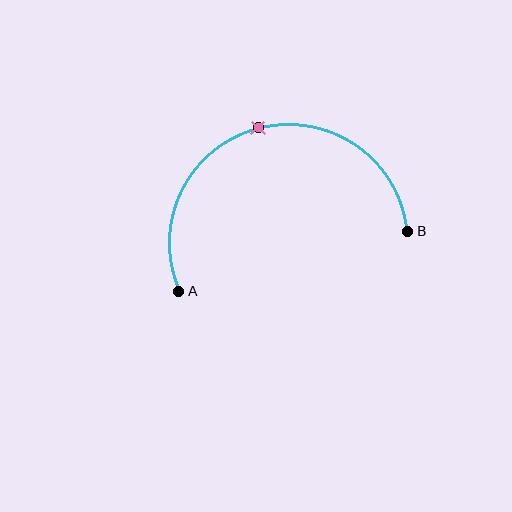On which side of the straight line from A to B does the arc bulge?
The arc bulges above the straight line connecting A and B.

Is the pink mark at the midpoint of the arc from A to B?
Yes. The pink mark lies on the arc at equal arc-length from both A and B — it is the arc midpoint.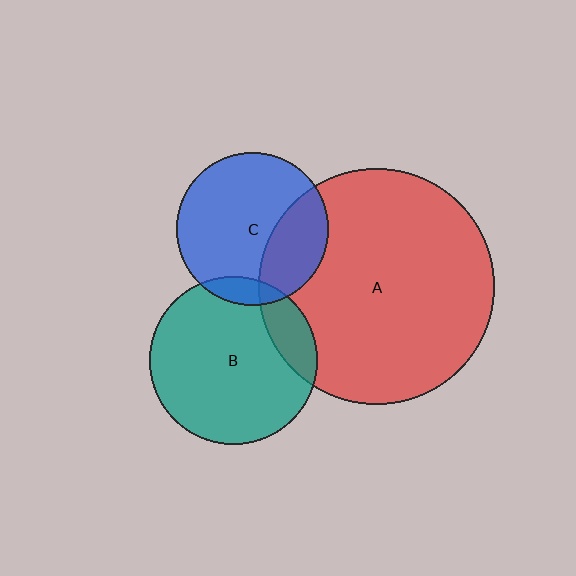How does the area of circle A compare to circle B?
Approximately 2.0 times.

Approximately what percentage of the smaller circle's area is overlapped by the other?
Approximately 15%.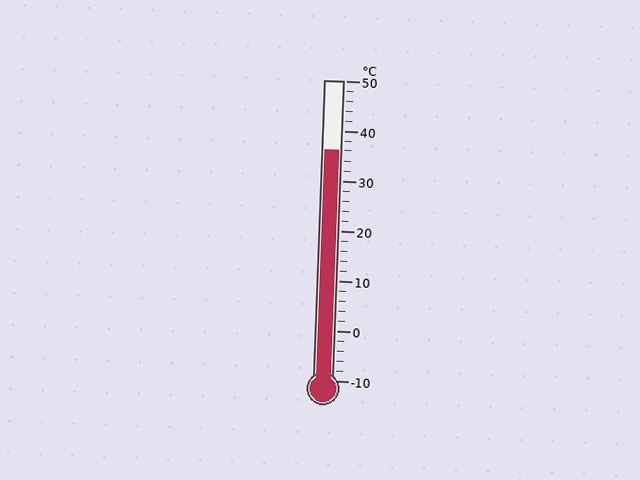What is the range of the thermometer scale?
The thermometer scale ranges from -10°C to 50°C.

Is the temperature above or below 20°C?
The temperature is above 20°C.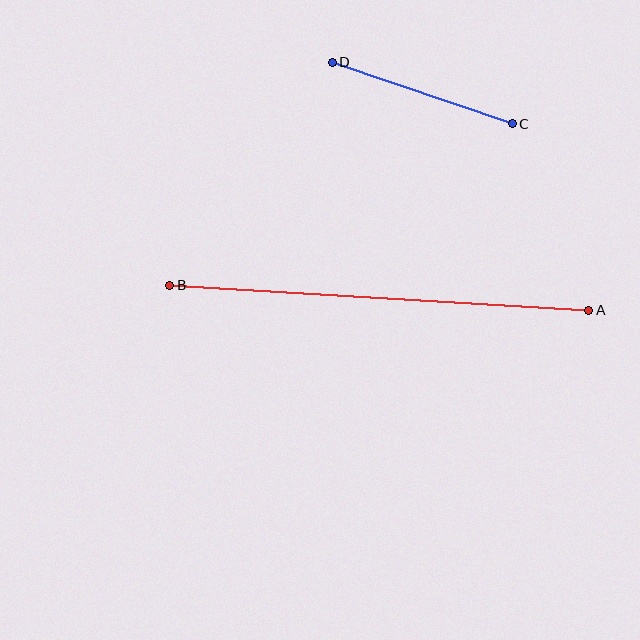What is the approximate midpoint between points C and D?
The midpoint is at approximately (422, 93) pixels.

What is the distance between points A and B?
The distance is approximately 420 pixels.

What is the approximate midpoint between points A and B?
The midpoint is at approximately (379, 298) pixels.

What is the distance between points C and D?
The distance is approximately 190 pixels.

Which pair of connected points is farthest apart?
Points A and B are farthest apart.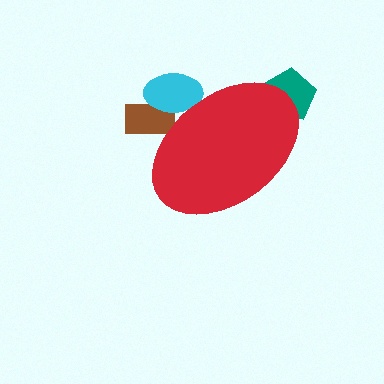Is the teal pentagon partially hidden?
Yes, the teal pentagon is partially hidden behind the red ellipse.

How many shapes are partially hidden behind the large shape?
3 shapes are partially hidden.